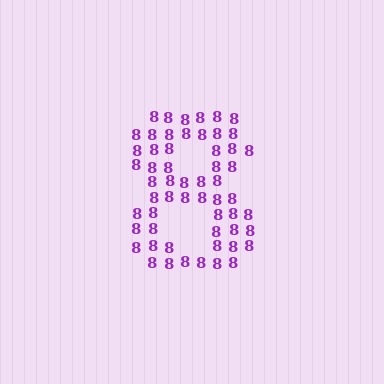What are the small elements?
The small elements are digit 8's.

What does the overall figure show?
The overall figure shows the digit 8.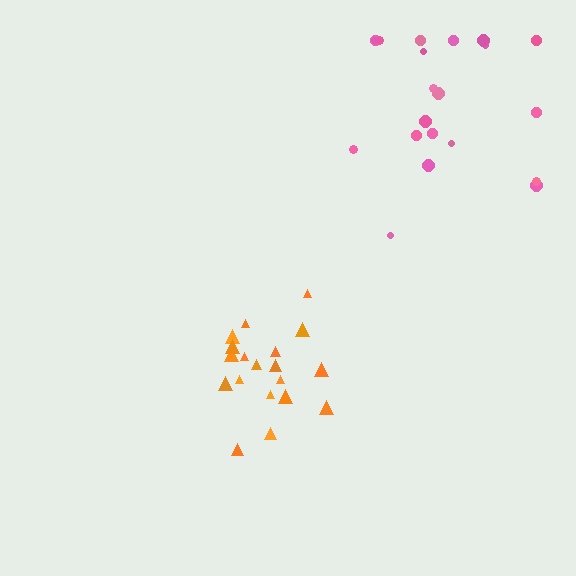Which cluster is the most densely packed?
Orange.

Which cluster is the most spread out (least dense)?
Pink.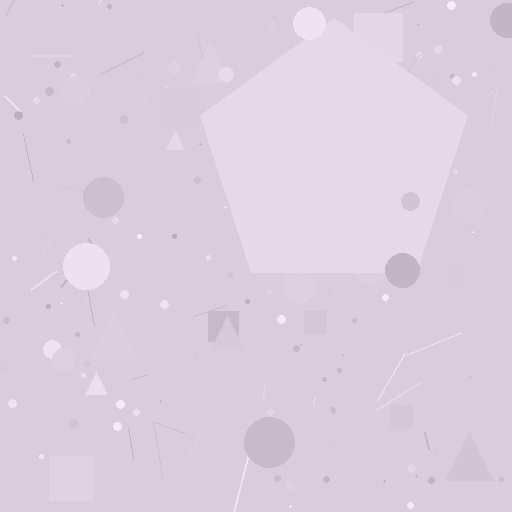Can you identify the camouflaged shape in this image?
The camouflaged shape is a pentagon.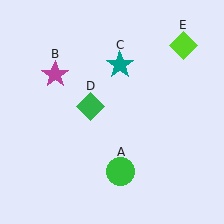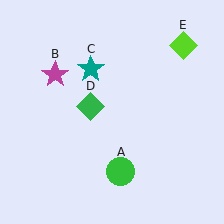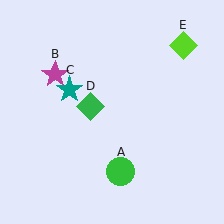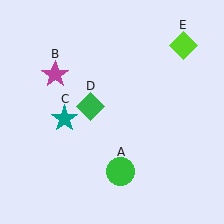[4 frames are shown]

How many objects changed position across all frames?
1 object changed position: teal star (object C).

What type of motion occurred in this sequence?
The teal star (object C) rotated counterclockwise around the center of the scene.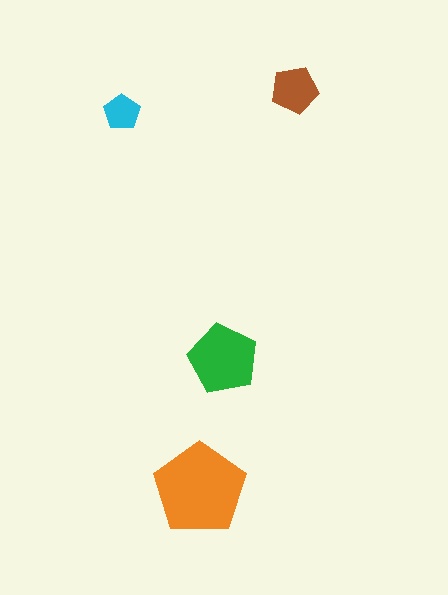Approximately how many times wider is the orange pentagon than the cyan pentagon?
About 2.5 times wider.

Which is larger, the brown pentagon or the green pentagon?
The green one.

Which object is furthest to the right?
The brown pentagon is rightmost.